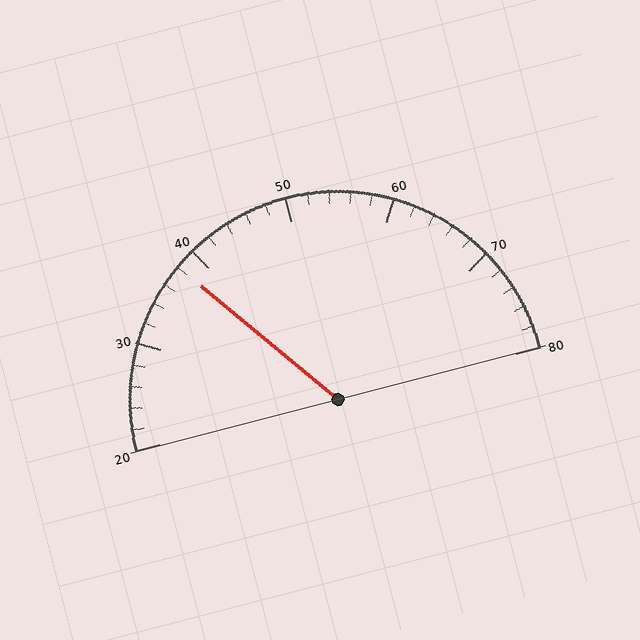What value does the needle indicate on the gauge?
The needle indicates approximately 38.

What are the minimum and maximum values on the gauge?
The gauge ranges from 20 to 80.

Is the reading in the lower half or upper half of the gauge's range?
The reading is in the lower half of the range (20 to 80).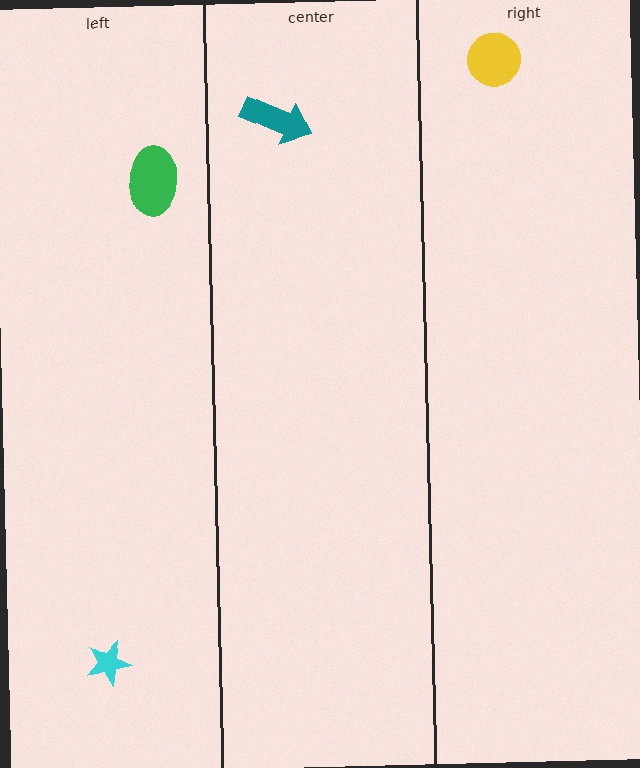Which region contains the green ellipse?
The left region.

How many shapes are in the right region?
1.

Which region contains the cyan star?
The left region.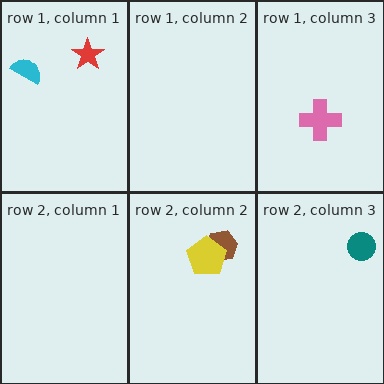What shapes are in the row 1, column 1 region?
The red star, the cyan semicircle.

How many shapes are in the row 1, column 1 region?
2.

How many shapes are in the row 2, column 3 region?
1.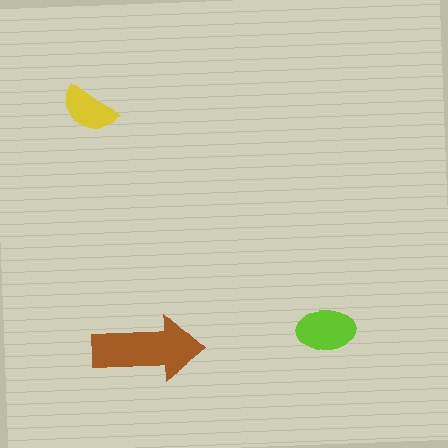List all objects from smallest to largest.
The yellow semicircle, the lime ellipse, the brown arrow.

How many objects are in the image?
There are 3 objects in the image.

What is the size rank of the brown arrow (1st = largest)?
1st.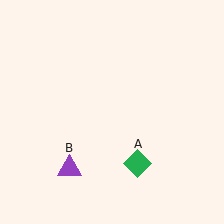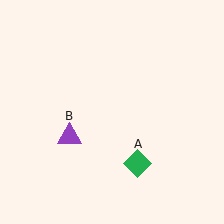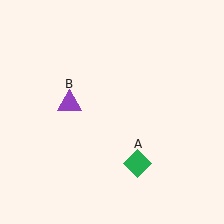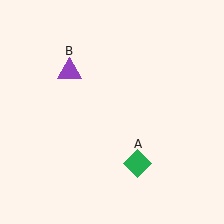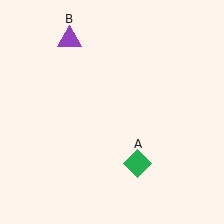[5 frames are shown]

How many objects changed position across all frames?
1 object changed position: purple triangle (object B).